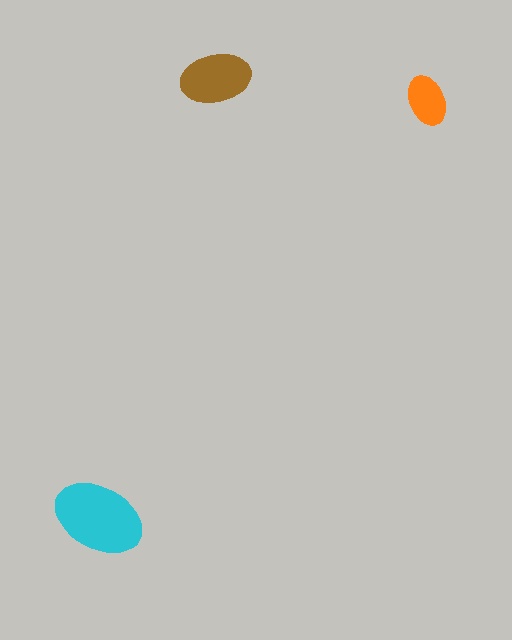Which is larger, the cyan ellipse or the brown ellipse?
The cyan one.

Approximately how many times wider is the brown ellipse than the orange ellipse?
About 1.5 times wider.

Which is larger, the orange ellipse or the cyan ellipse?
The cyan one.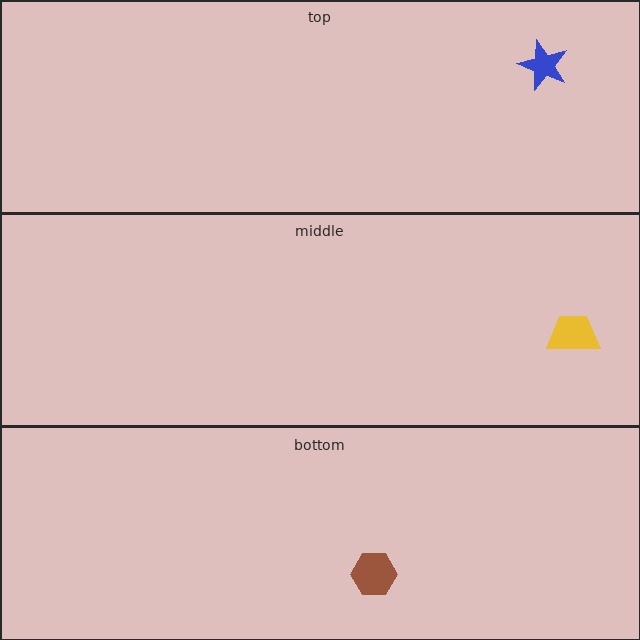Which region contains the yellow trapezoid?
The middle region.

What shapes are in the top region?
The blue star.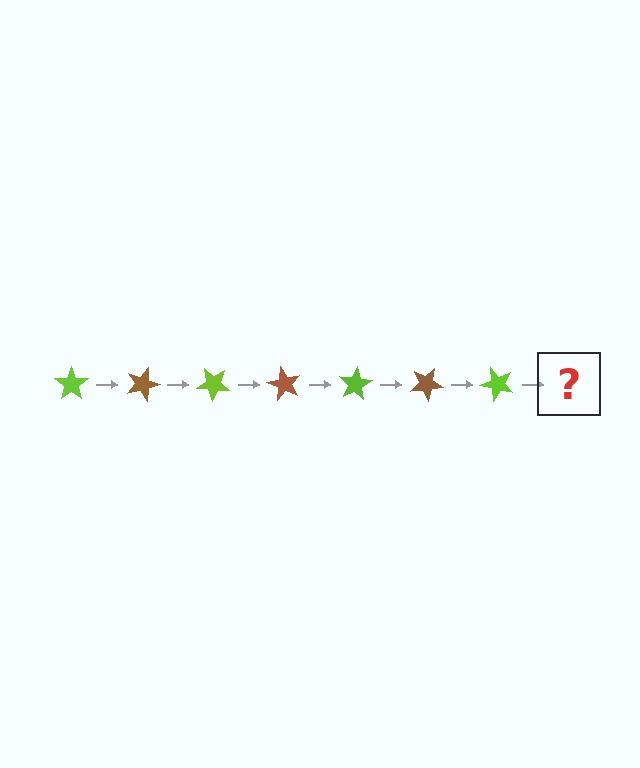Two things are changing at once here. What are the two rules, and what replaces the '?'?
The two rules are that it rotates 20 degrees each step and the color cycles through lime and brown. The '?' should be a brown star, rotated 140 degrees from the start.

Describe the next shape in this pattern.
It should be a brown star, rotated 140 degrees from the start.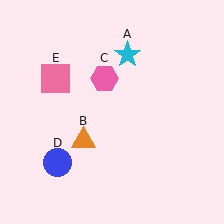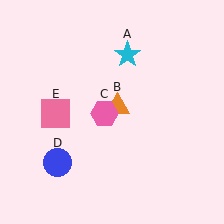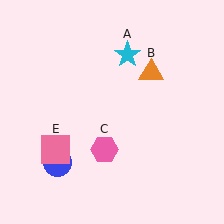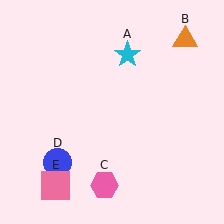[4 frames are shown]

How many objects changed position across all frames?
3 objects changed position: orange triangle (object B), pink hexagon (object C), pink square (object E).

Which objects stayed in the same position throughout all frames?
Cyan star (object A) and blue circle (object D) remained stationary.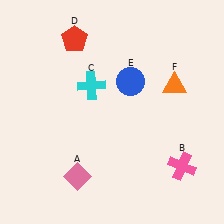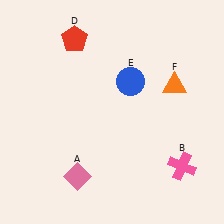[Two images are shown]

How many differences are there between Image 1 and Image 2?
There is 1 difference between the two images.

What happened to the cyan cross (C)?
The cyan cross (C) was removed in Image 2. It was in the top-left area of Image 1.